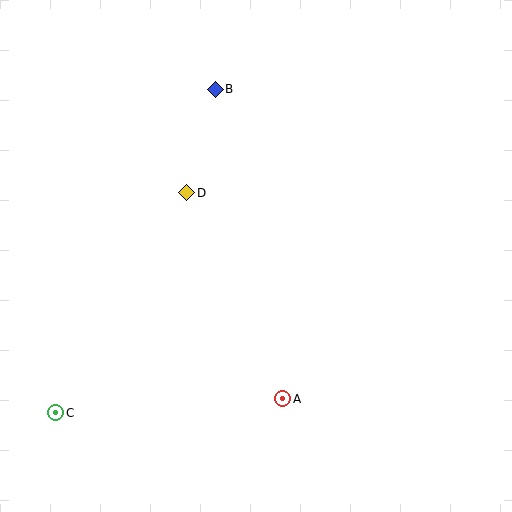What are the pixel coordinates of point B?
Point B is at (215, 89).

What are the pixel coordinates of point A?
Point A is at (283, 399).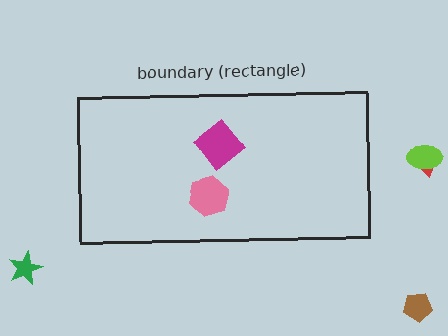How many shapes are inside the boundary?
2 inside, 4 outside.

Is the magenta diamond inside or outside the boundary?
Inside.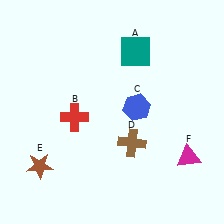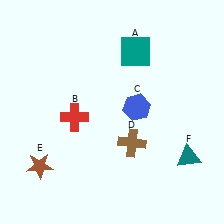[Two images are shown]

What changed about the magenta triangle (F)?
In Image 1, F is magenta. In Image 2, it changed to teal.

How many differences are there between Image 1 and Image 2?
There is 1 difference between the two images.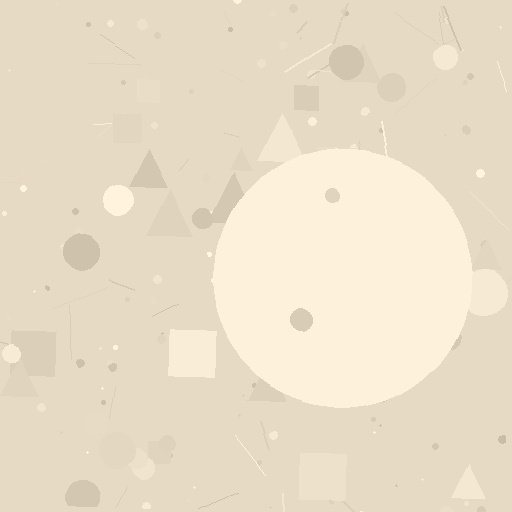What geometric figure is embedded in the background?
A circle is embedded in the background.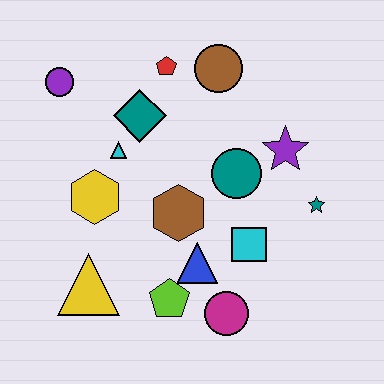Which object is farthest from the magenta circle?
The purple circle is farthest from the magenta circle.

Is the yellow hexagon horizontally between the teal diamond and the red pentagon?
No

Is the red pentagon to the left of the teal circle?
Yes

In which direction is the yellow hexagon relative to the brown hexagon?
The yellow hexagon is to the left of the brown hexagon.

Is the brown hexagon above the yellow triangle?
Yes